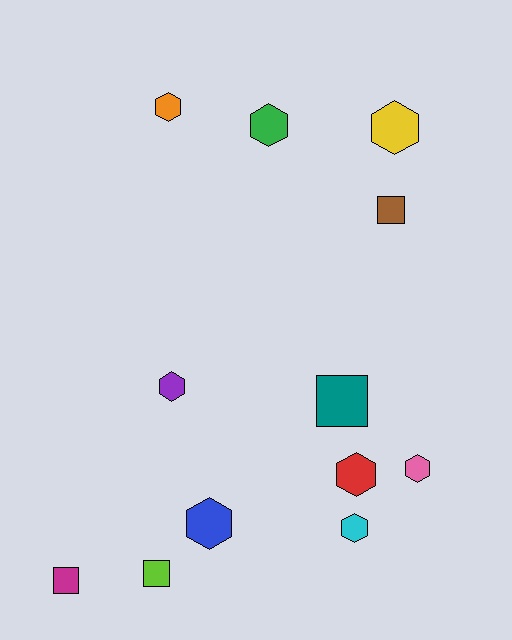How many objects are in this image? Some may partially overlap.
There are 12 objects.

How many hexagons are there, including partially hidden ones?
There are 8 hexagons.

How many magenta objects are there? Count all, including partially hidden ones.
There is 1 magenta object.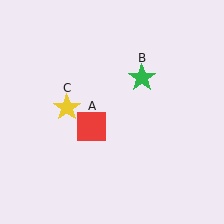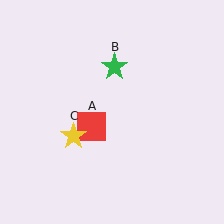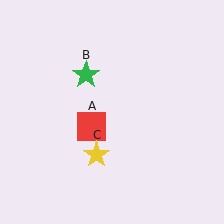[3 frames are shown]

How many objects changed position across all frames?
2 objects changed position: green star (object B), yellow star (object C).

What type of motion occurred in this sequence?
The green star (object B), yellow star (object C) rotated counterclockwise around the center of the scene.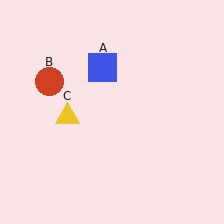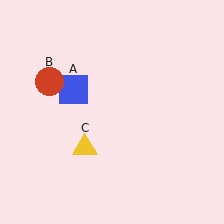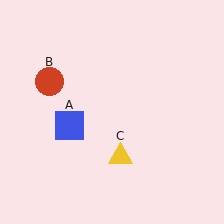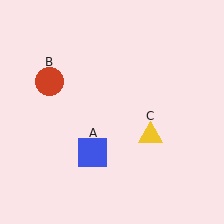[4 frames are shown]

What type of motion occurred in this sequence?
The blue square (object A), yellow triangle (object C) rotated counterclockwise around the center of the scene.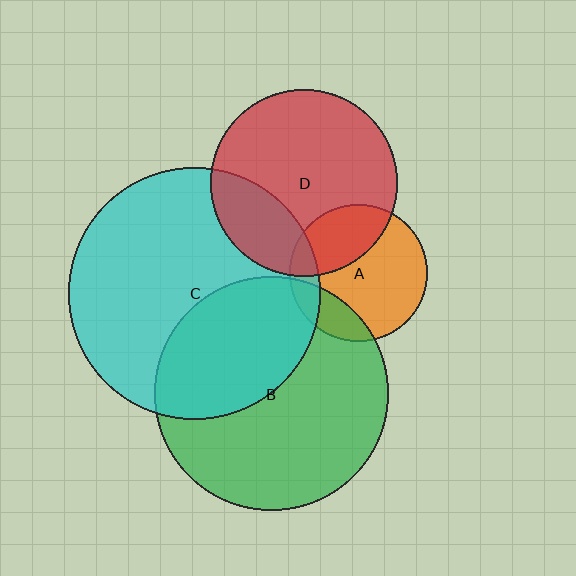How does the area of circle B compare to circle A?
Approximately 2.9 times.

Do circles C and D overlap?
Yes.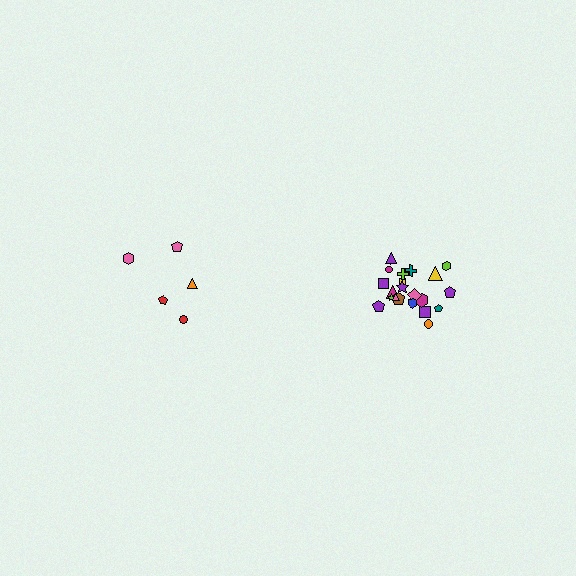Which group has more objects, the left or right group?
The right group.